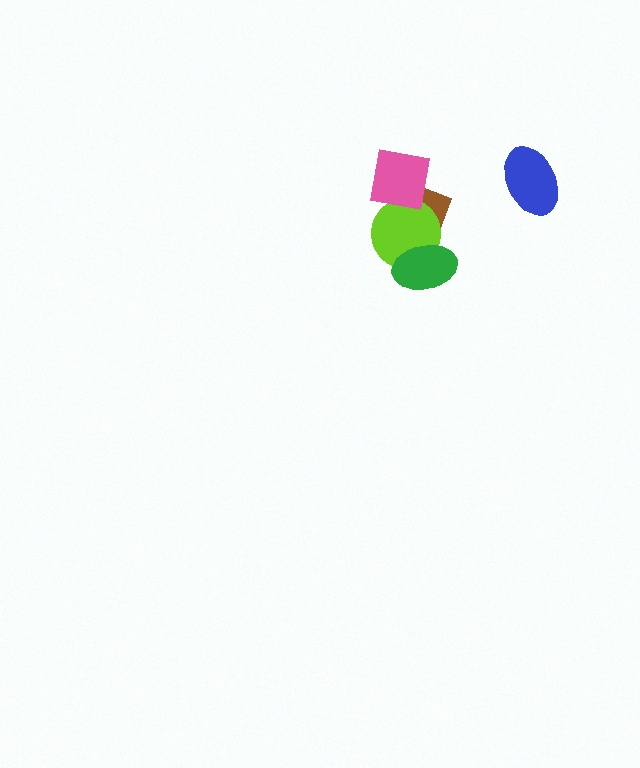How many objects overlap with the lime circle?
3 objects overlap with the lime circle.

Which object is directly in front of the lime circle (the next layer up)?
The green ellipse is directly in front of the lime circle.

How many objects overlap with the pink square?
2 objects overlap with the pink square.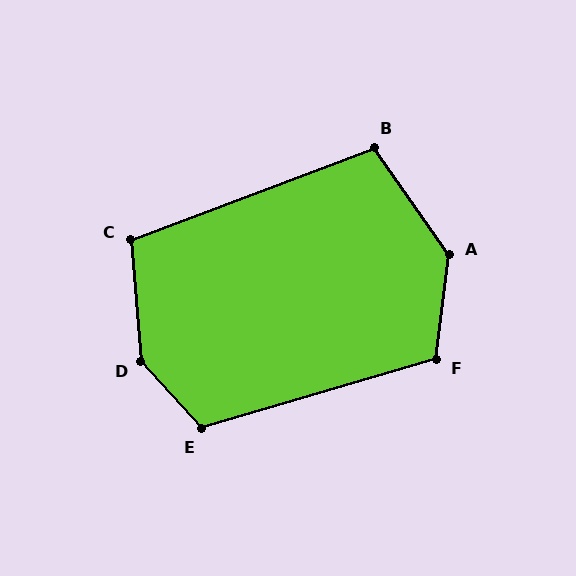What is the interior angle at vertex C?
Approximately 106 degrees (obtuse).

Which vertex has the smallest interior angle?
B, at approximately 104 degrees.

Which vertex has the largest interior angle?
D, at approximately 142 degrees.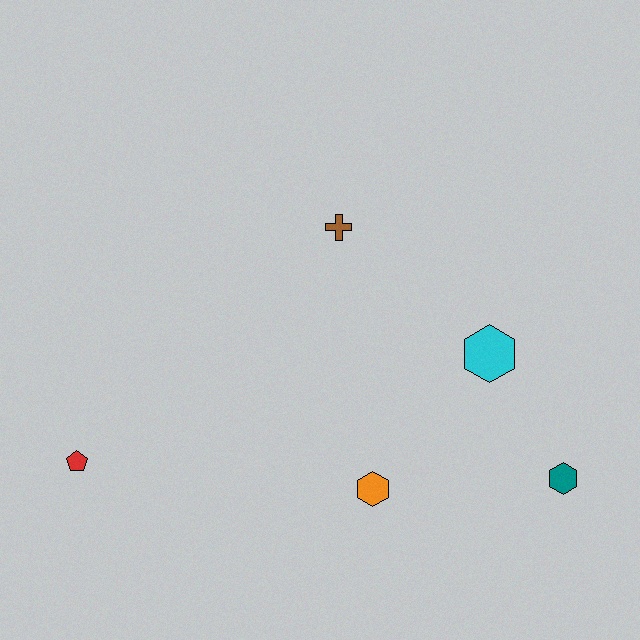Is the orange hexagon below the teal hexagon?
Yes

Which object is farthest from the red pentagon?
The teal hexagon is farthest from the red pentagon.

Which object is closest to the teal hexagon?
The cyan hexagon is closest to the teal hexagon.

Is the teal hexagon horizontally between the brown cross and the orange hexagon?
No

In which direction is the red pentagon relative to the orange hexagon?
The red pentagon is to the left of the orange hexagon.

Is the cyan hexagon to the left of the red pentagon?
No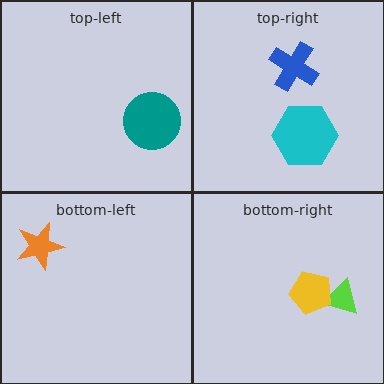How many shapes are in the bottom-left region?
1.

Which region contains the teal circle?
The top-left region.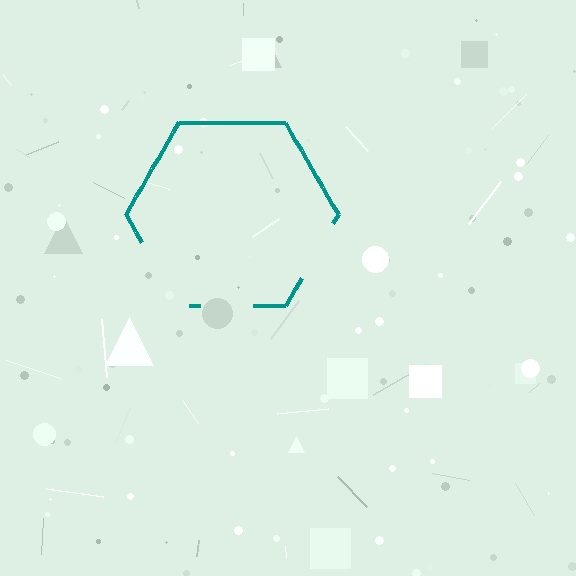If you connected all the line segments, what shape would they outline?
They would outline a hexagon.